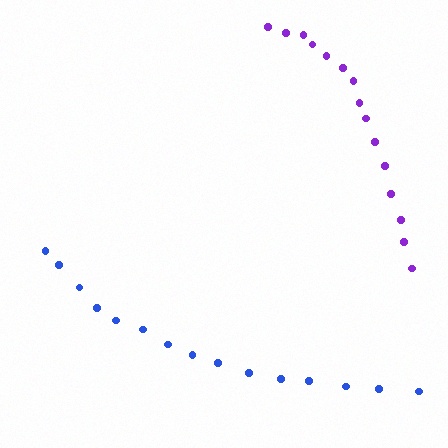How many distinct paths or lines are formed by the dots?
There are 2 distinct paths.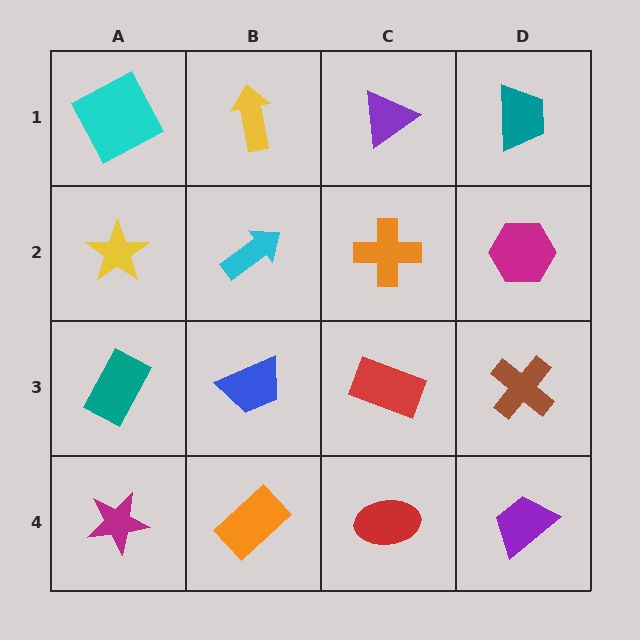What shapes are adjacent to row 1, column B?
A cyan arrow (row 2, column B), a cyan square (row 1, column A), a purple triangle (row 1, column C).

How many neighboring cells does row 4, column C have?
3.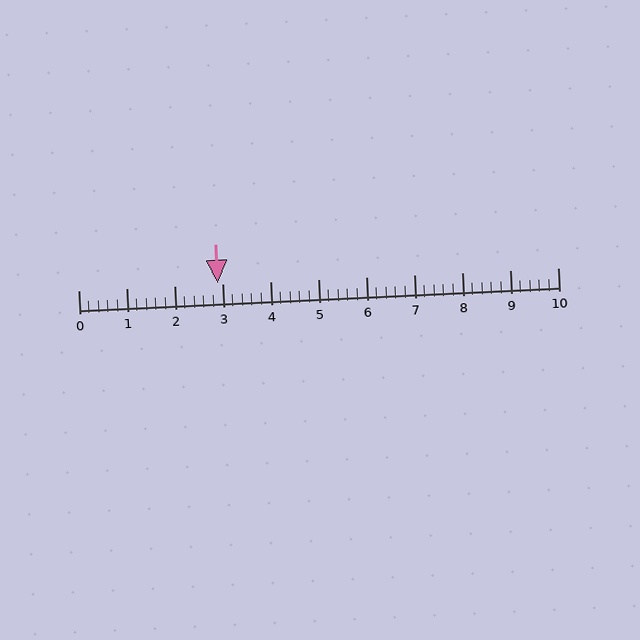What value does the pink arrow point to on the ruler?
The pink arrow points to approximately 2.9.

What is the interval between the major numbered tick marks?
The major tick marks are spaced 1 units apart.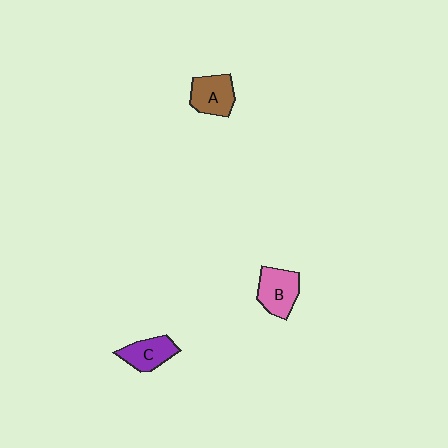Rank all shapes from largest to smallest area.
From largest to smallest: B (pink), A (brown), C (purple).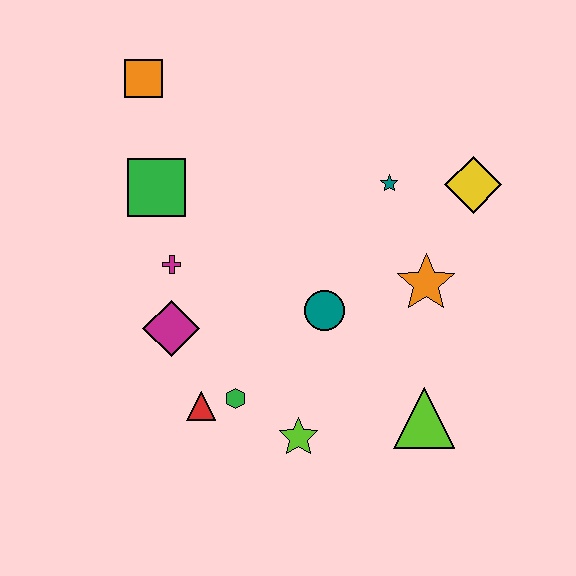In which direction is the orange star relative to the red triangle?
The orange star is to the right of the red triangle.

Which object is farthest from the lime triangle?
The orange square is farthest from the lime triangle.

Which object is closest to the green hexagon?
The red triangle is closest to the green hexagon.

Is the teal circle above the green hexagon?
Yes